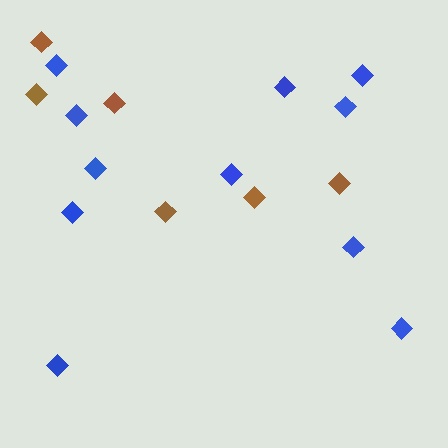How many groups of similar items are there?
There are 2 groups: one group of blue diamonds (11) and one group of brown diamonds (6).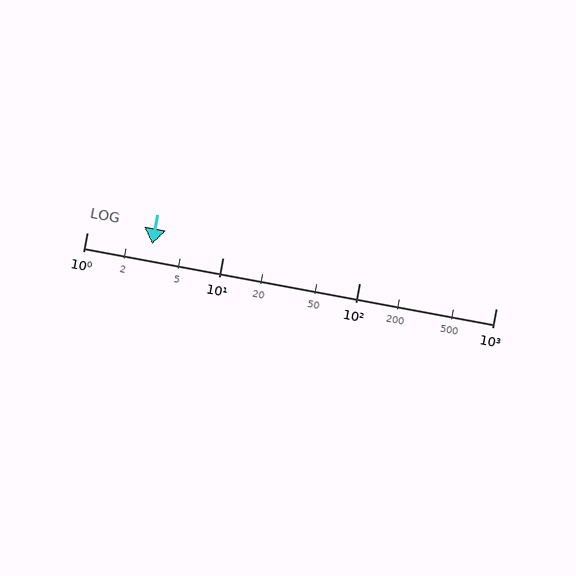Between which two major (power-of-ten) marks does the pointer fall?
The pointer is between 1 and 10.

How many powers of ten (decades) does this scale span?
The scale spans 3 decades, from 1 to 1000.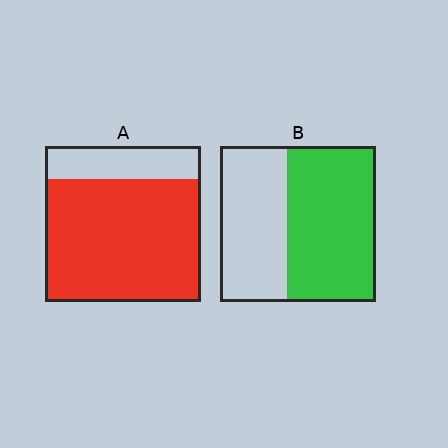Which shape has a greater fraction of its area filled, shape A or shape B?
Shape A.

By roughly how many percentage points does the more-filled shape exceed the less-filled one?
By roughly 20 percentage points (A over B).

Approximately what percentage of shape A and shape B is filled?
A is approximately 80% and B is approximately 55%.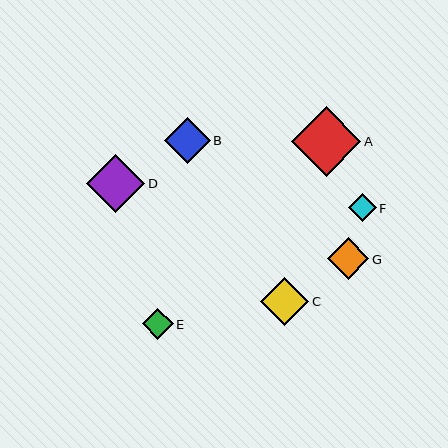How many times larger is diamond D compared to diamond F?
Diamond D is approximately 2.1 times the size of diamond F.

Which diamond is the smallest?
Diamond F is the smallest with a size of approximately 28 pixels.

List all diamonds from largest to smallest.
From largest to smallest: A, D, C, B, G, E, F.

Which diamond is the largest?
Diamond A is the largest with a size of approximately 70 pixels.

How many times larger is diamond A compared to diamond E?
Diamond A is approximately 2.3 times the size of diamond E.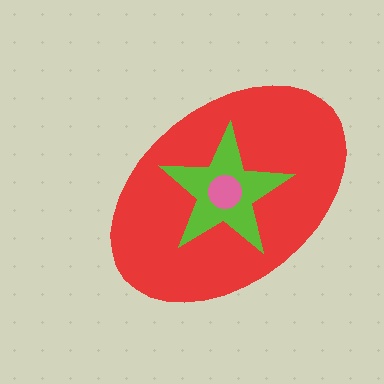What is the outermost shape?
The red ellipse.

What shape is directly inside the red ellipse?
The lime star.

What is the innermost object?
The pink circle.